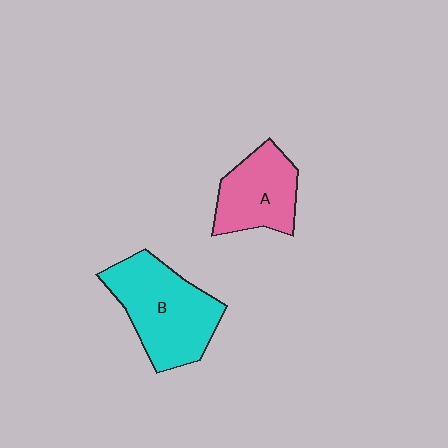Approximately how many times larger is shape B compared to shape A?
Approximately 1.5 times.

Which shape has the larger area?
Shape B (cyan).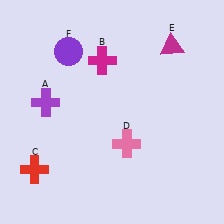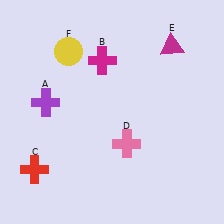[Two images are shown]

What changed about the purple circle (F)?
In Image 1, F is purple. In Image 2, it changed to yellow.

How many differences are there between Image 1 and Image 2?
There is 1 difference between the two images.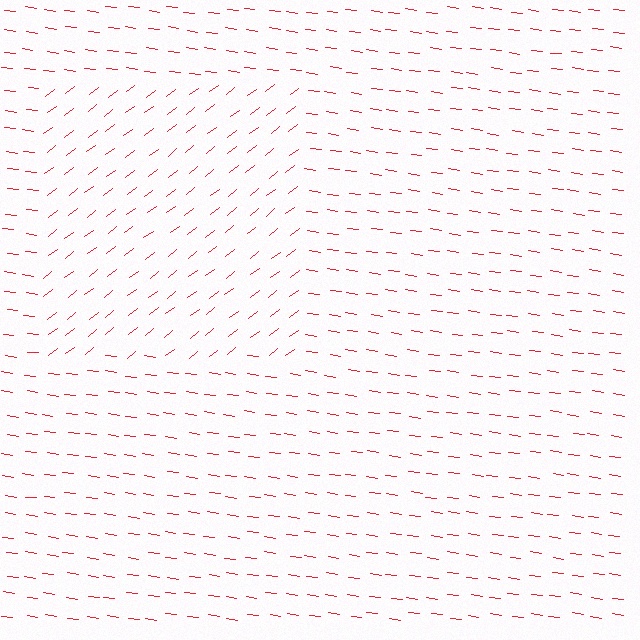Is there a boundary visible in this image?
Yes, there is a texture boundary formed by a change in line orientation.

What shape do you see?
I see a rectangle.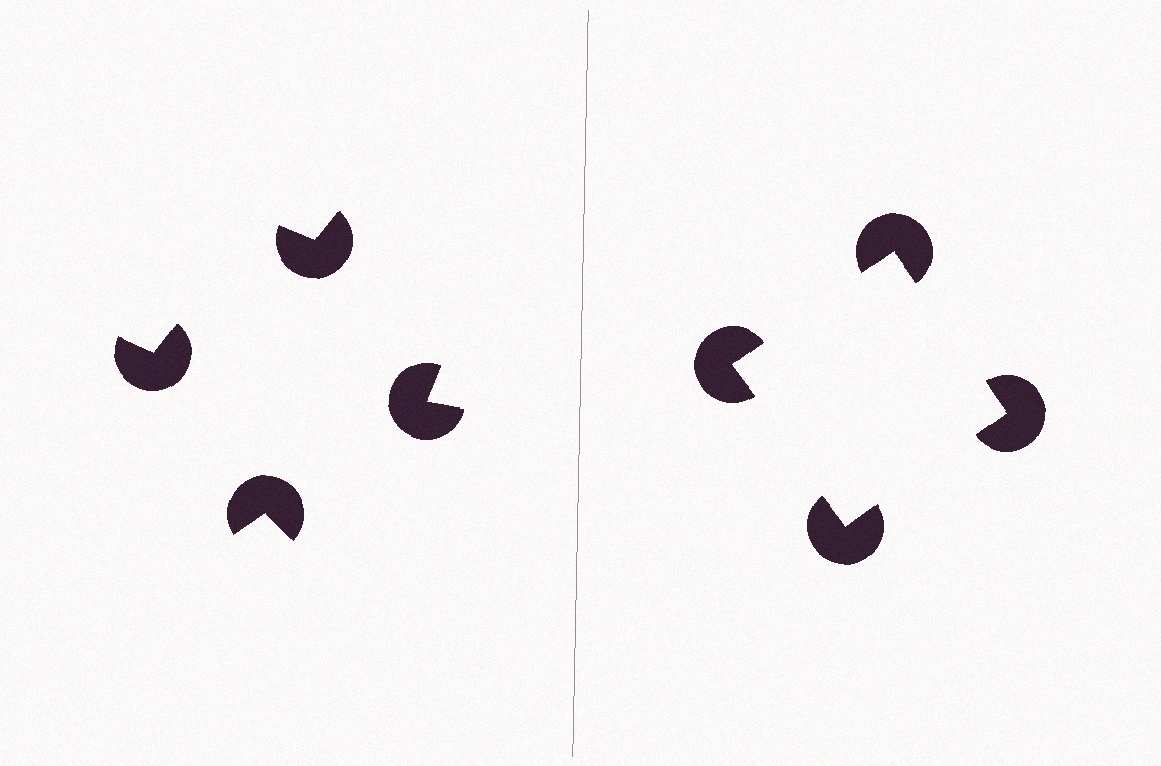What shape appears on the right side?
An illusory square.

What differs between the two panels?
The pac-man discs are positioned identically on both sides; only the wedge orientations differ. On the right they align to a square; on the left they are misaligned.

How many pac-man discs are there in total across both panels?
8 — 4 on each side.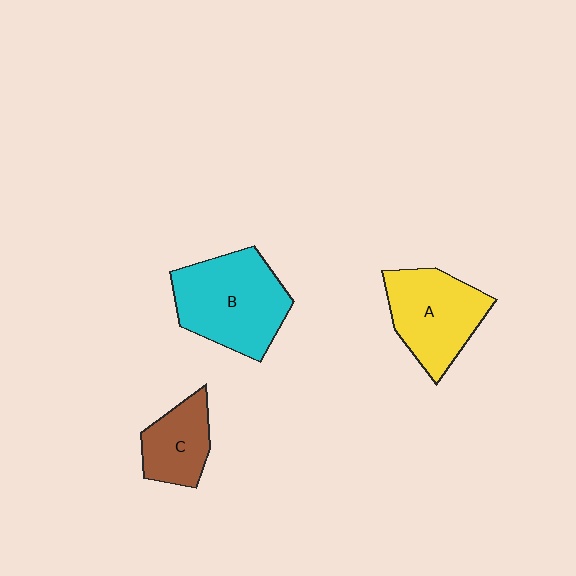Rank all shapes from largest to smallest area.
From largest to smallest: B (cyan), A (yellow), C (brown).